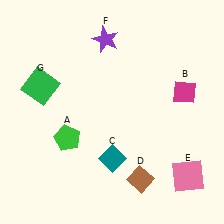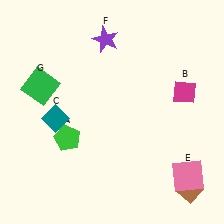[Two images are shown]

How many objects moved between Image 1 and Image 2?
2 objects moved between the two images.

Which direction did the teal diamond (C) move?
The teal diamond (C) moved left.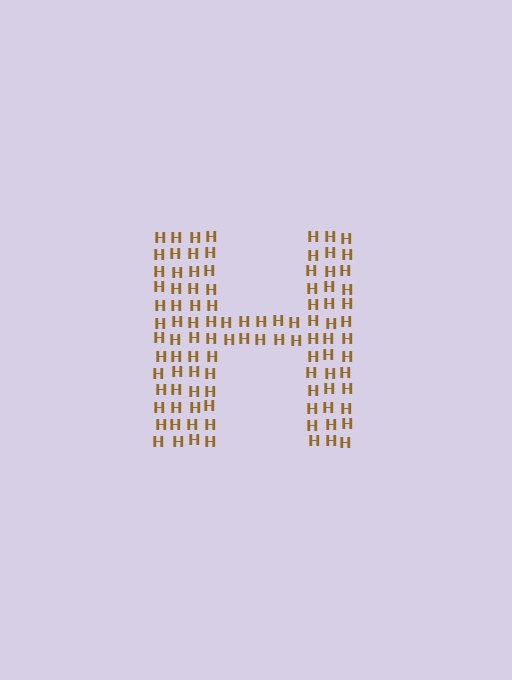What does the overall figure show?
The overall figure shows the letter H.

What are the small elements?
The small elements are letter H's.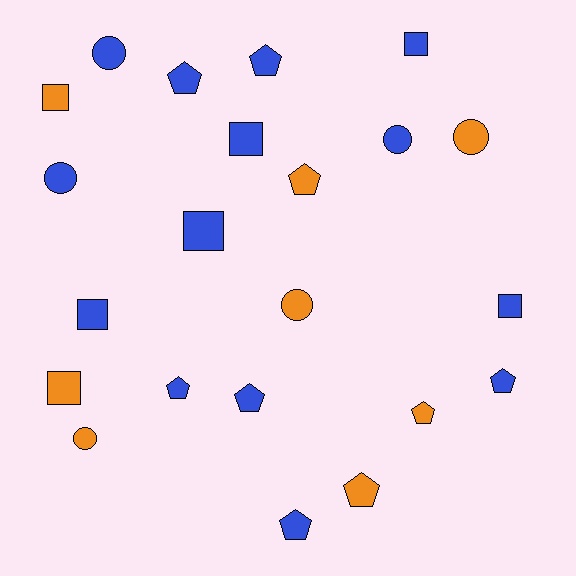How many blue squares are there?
There are 5 blue squares.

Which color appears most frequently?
Blue, with 14 objects.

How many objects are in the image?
There are 22 objects.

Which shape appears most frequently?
Pentagon, with 9 objects.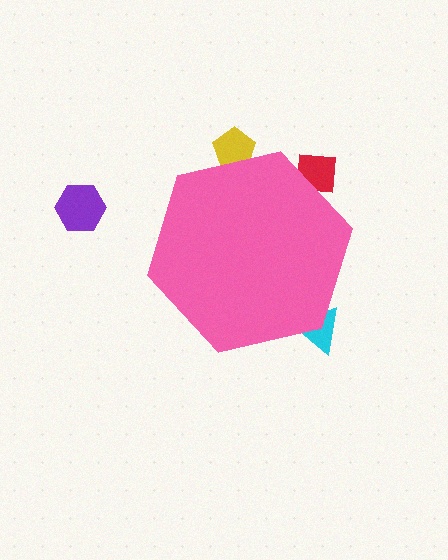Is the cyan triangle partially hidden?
Yes, the cyan triangle is partially hidden behind the pink hexagon.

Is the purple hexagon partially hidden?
No, the purple hexagon is fully visible.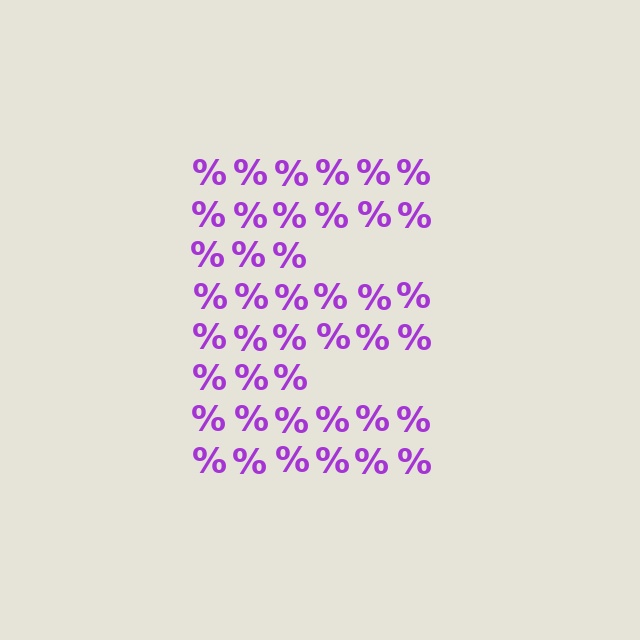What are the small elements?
The small elements are percent signs.